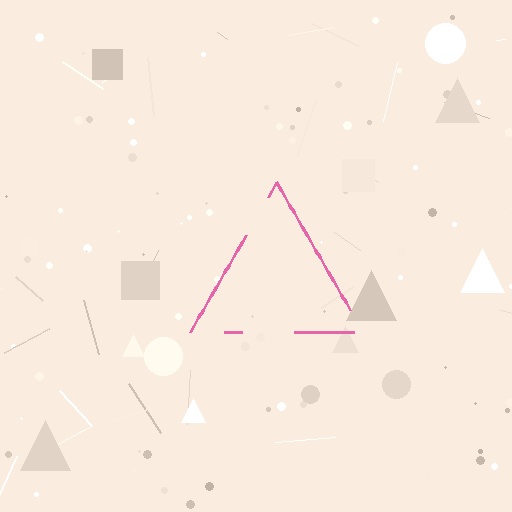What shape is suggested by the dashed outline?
The dashed outline suggests a triangle.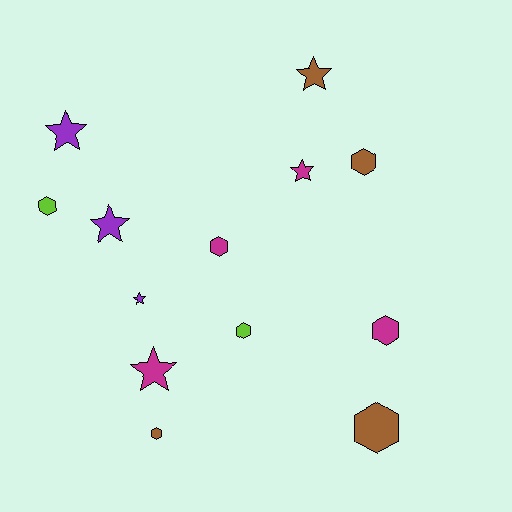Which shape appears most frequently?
Hexagon, with 7 objects.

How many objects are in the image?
There are 13 objects.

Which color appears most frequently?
Magenta, with 4 objects.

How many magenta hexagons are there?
There are 2 magenta hexagons.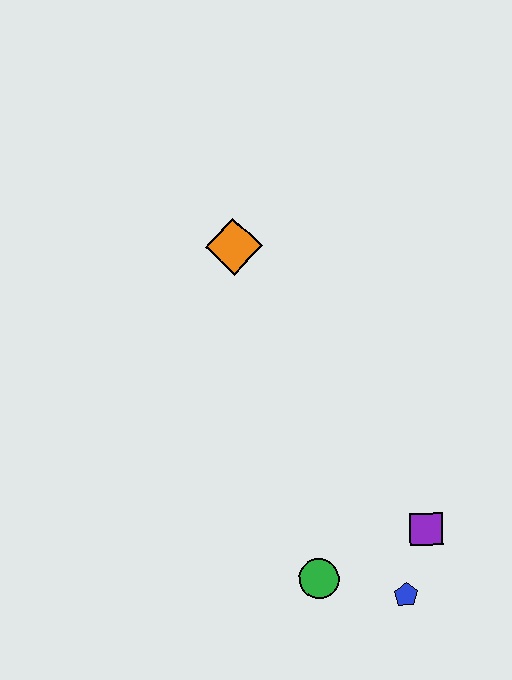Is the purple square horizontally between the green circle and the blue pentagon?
No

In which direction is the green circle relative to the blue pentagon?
The green circle is to the left of the blue pentagon.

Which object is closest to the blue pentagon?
The purple square is closest to the blue pentagon.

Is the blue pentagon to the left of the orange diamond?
No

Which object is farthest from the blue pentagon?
The orange diamond is farthest from the blue pentagon.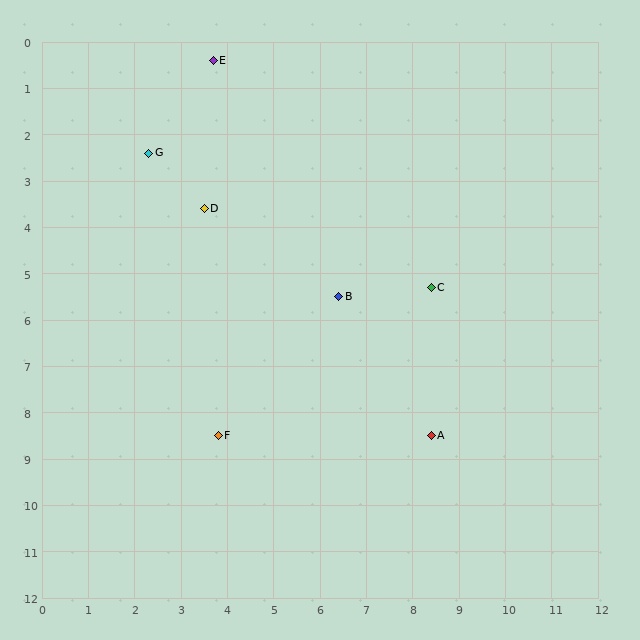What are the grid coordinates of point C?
Point C is at approximately (8.4, 5.3).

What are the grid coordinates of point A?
Point A is at approximately (8.4, 8.5).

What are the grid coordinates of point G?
Point G is at approximately (2.3, 2.4).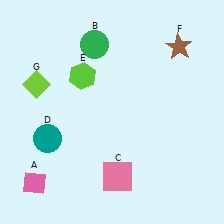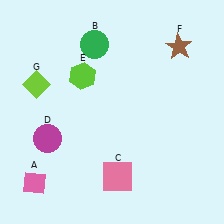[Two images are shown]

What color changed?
The circle (D) changed from teal in Image 1 to magenta in Image 2.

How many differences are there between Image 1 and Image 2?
There is 1 difference between the two images.